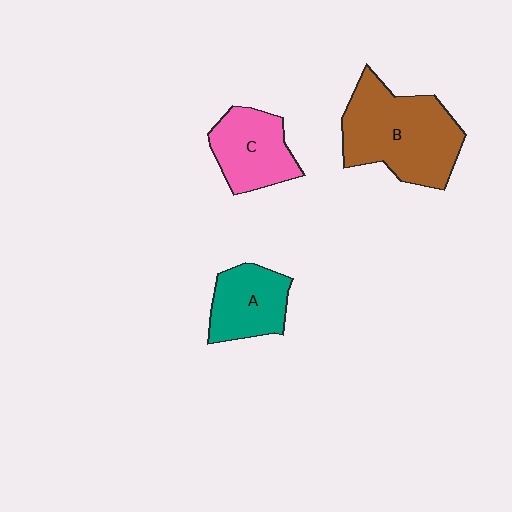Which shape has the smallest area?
Shape A (teal).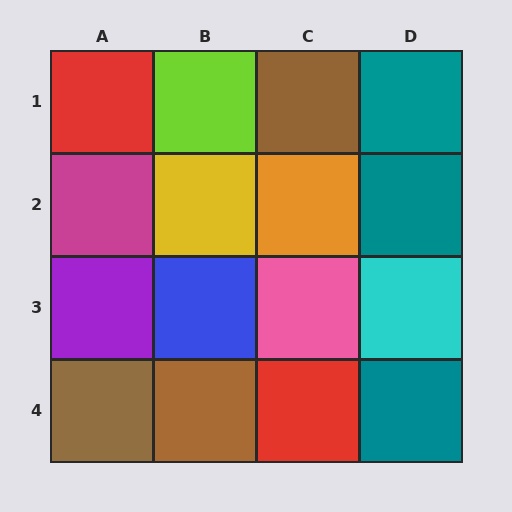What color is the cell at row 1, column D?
Teal.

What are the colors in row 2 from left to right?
Magenta, yellow, orange, teal.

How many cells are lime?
1 cell is lime.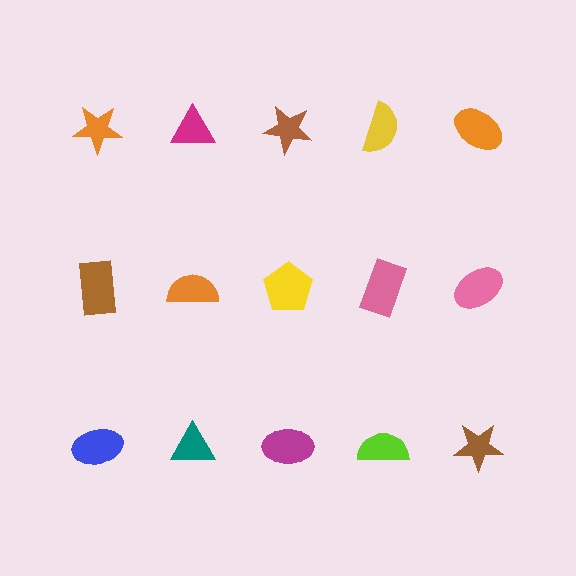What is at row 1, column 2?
A magenta triangle.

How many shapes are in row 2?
5 shapes.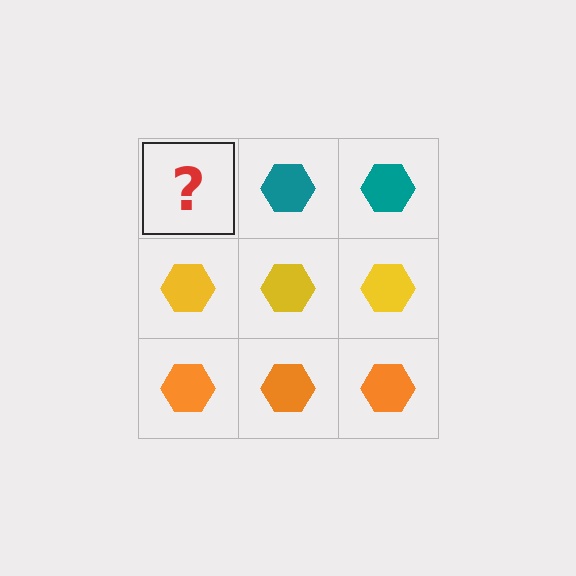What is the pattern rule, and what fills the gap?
The rule is that each row has a consistent color. The gap should be filled with a teal hexagon.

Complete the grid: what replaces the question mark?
The question mark should be replaced with a teal hexagon.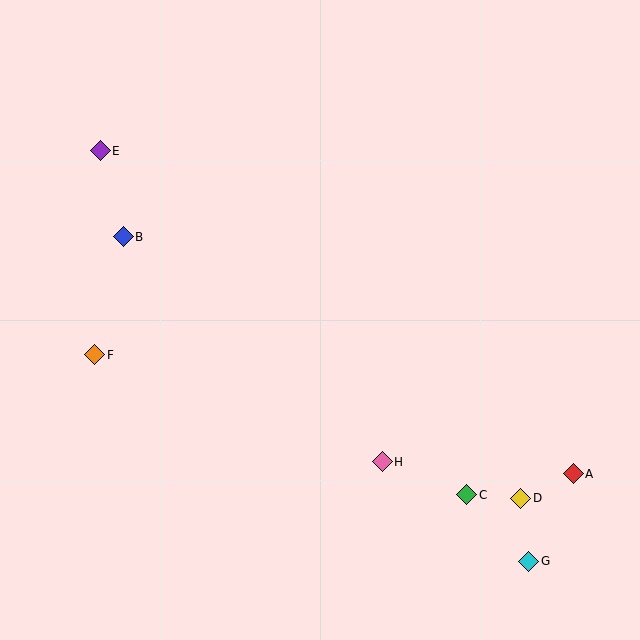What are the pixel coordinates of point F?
Point F is at (95, 355).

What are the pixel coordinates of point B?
Point B is at (123, 237).